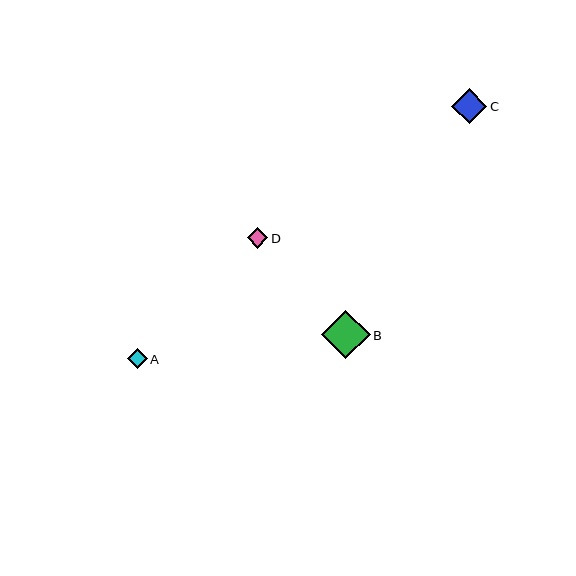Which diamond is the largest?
Diamond B is the largest with a size of approximately 49 pixels.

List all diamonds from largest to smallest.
From largest to smallest: B, C, D, A.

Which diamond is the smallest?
Diamond A is the smallest with a size of approximately 20 pixels.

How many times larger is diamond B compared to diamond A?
Diamond B is approximately 2.4 times the size of diamond A.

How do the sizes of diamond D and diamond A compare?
Diamond D and diamond A are approximately the same size.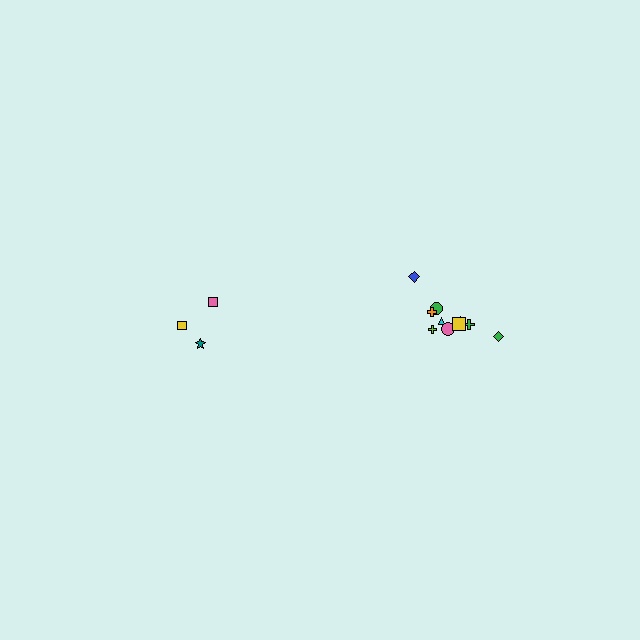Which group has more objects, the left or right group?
The right group.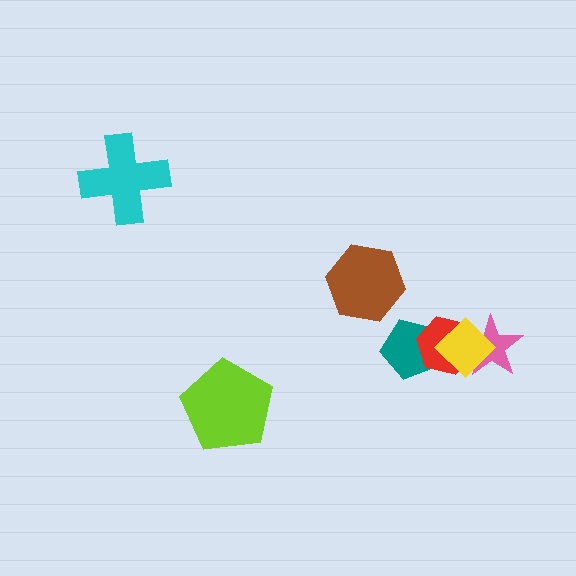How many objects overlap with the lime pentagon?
0 objects overlap with the lime pentagon.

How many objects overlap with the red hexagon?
3 objects overlap with the red hexagon.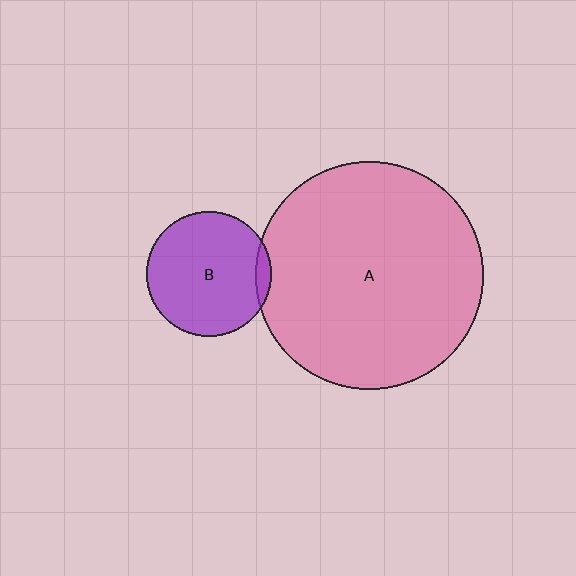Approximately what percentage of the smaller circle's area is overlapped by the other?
Approximately 5%.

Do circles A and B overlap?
Yes.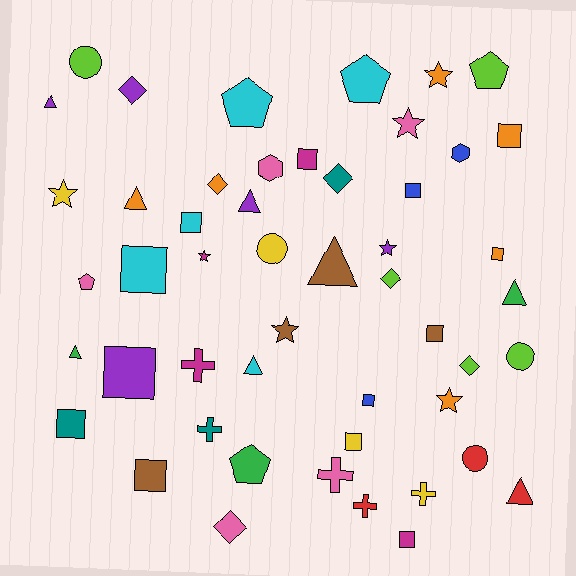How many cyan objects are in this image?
There are 5 cyan objects.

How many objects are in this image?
There are 50 objects.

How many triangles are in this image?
There are 8 triangles.